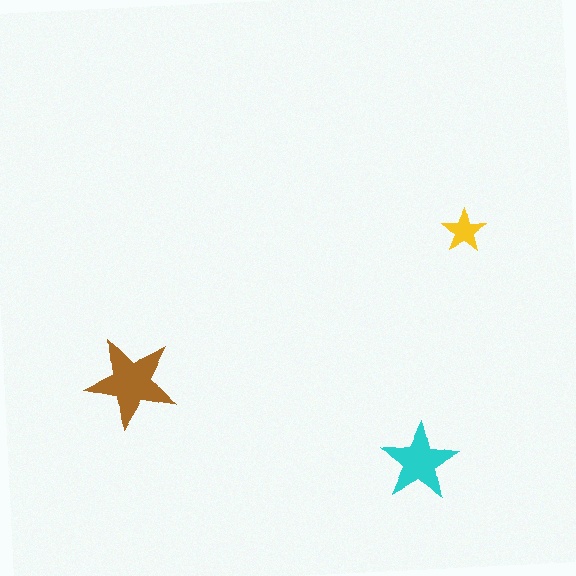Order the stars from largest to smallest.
the brown one, the cyan one, the yellow one.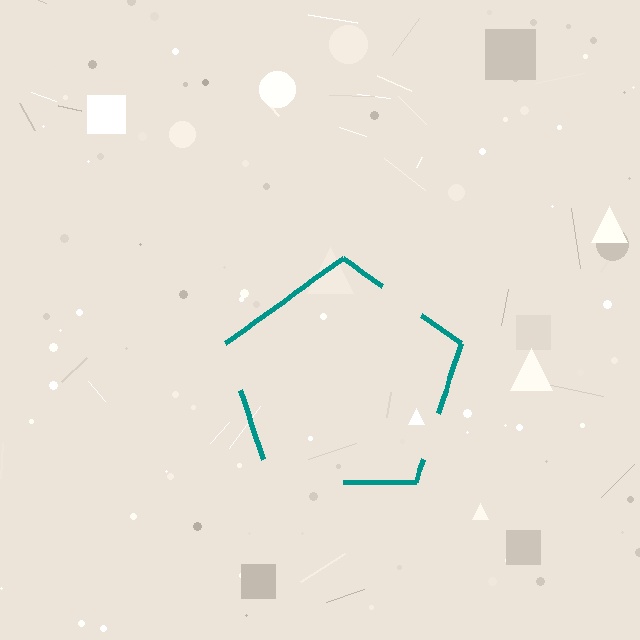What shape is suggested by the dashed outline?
The dashed outline suggests a pentagon.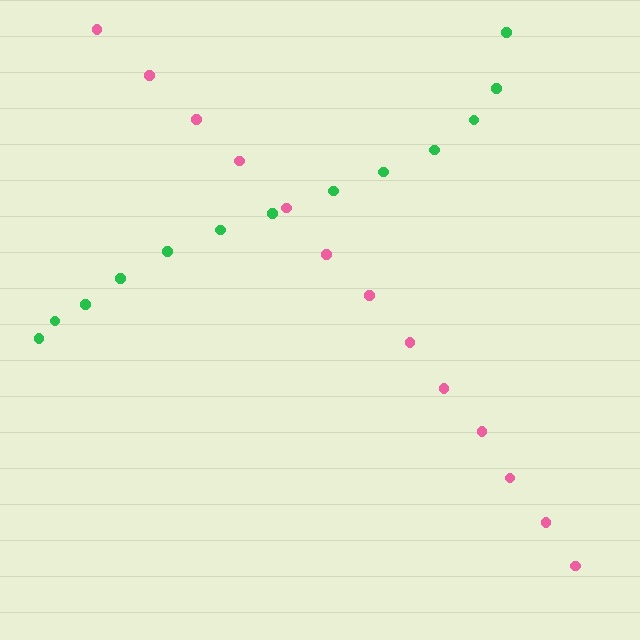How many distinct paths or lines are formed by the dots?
There are 2 distinct paths.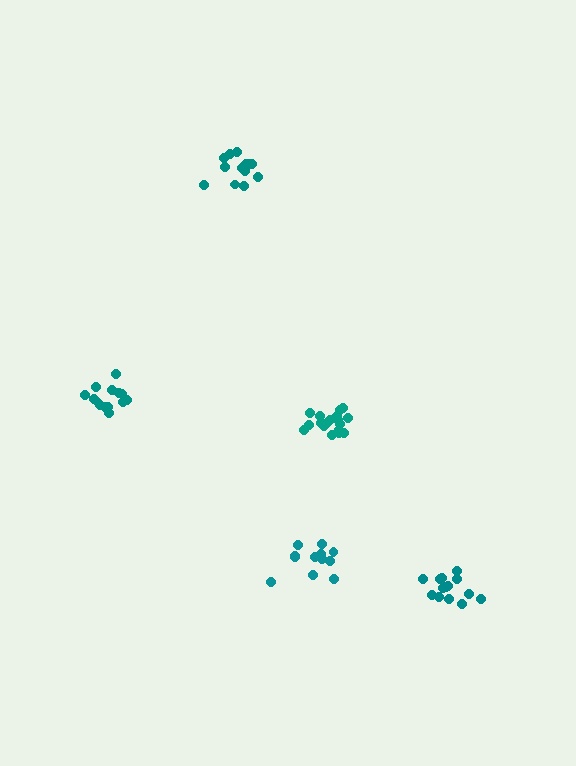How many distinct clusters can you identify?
There are 5 distinct clusters.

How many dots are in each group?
Group 1: 14 dots, Group 2: 12 dots, Group 3: 18 dots, Group 4: 14 dots, Group 5: 14 dots (72 total).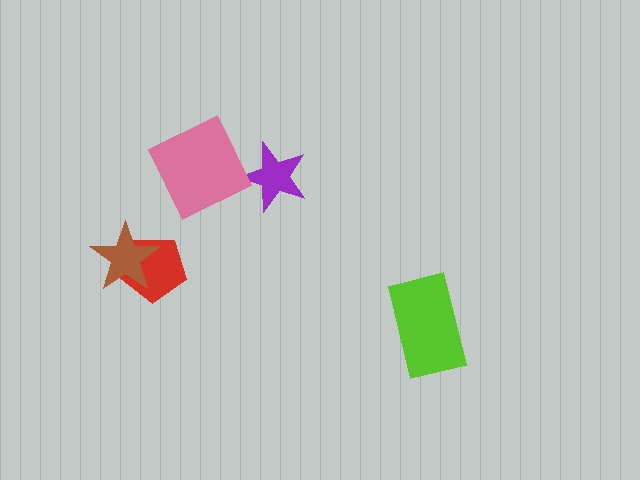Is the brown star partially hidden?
No, no other shape covers it.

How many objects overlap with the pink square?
0 objects overlap with the pink square.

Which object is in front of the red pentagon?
The brown star is in front of the red pentagon.